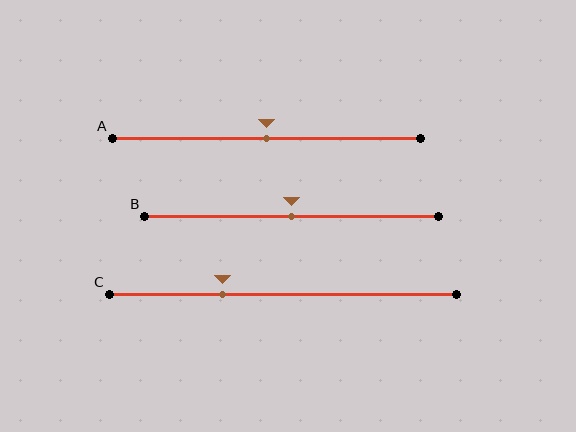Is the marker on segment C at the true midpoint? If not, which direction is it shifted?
No, the marker on segment C is shifted to the left by about 17% of the segment length.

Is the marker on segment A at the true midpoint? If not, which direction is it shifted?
Yes, the marker on segment A is at the true midpoint.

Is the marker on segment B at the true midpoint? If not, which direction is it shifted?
Yes, the marker on segment B is at the true midpoint.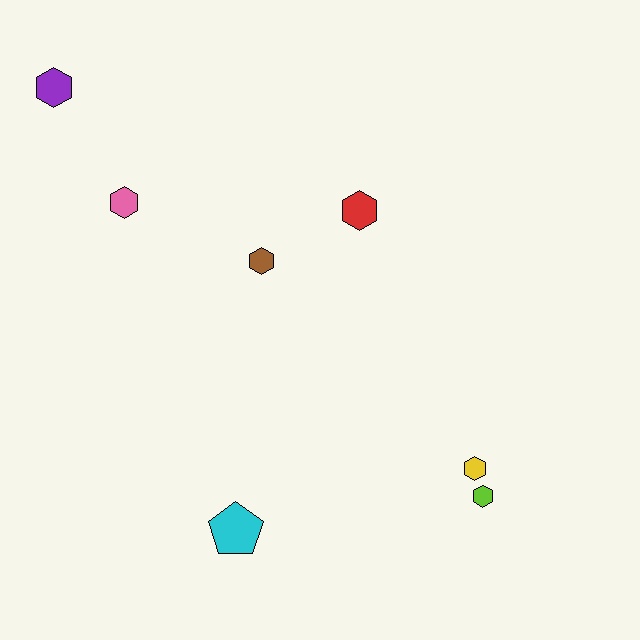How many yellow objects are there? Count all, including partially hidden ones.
There is 1 yellow object.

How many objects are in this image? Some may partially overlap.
There are 7 objects.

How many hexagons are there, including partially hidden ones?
There are 6 hexagons.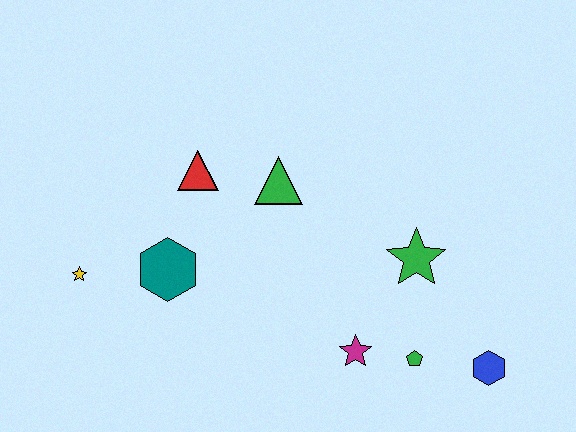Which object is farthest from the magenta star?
The yellow star is farthest from the magenta star.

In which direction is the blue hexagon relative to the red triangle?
The blue hexagon is to the right of the red triangle.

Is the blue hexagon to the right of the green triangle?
Yes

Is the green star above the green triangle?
No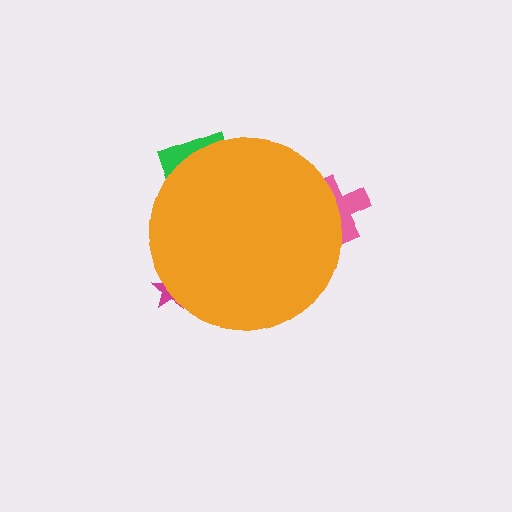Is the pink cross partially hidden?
Yes, the pink cross is partially hidden behind the orange circle.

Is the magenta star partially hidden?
Yes, the magenta star is partially hidden behind the orange circle.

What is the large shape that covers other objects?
An orange circle.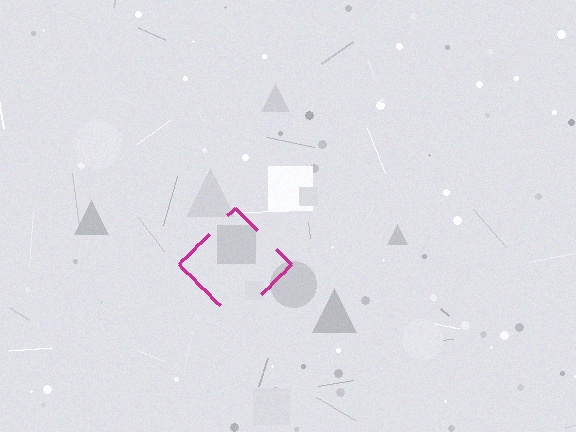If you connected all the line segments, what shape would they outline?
They would outline a diamond.